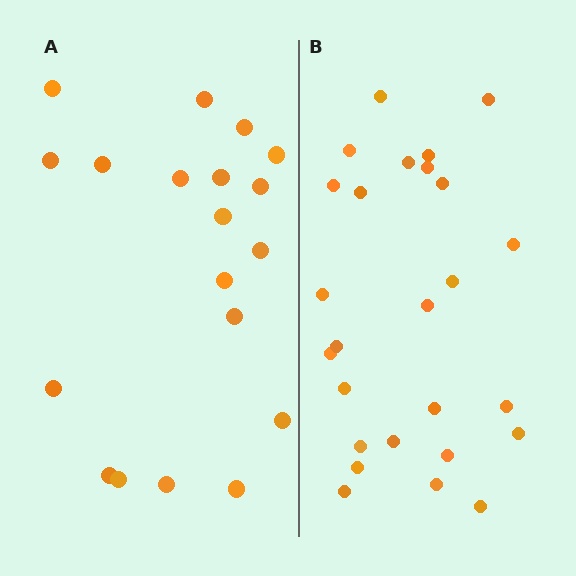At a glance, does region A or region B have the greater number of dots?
Region B (the right region) has more dots.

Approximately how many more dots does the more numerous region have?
Region B has roughly 8 or so more dots than region A.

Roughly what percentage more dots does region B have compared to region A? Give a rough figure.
About 35% more.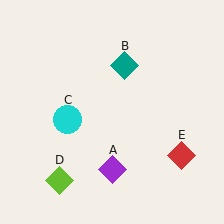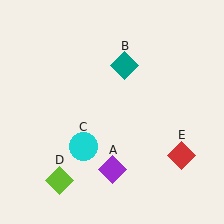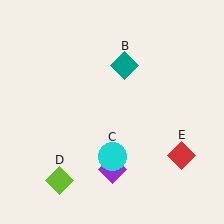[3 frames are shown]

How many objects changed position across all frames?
1 object changed position: cyan circle (object C).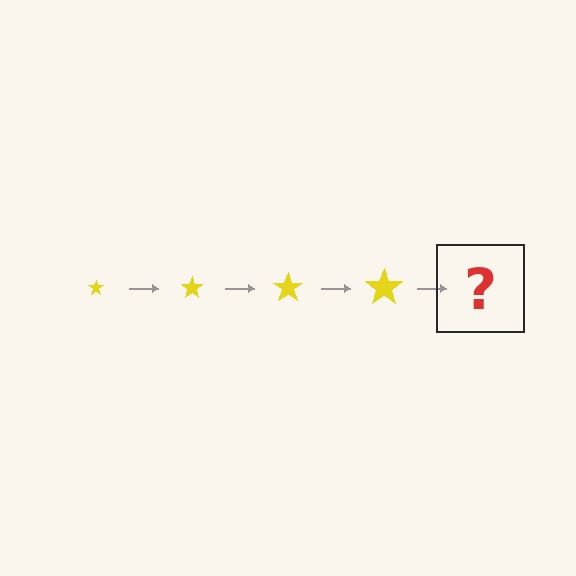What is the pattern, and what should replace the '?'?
The pattern is that the star gets progressively larger each step. The '?' should be a yellow star, larger than the previous one.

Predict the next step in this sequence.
The next step is a yellow star, larger than the previous one.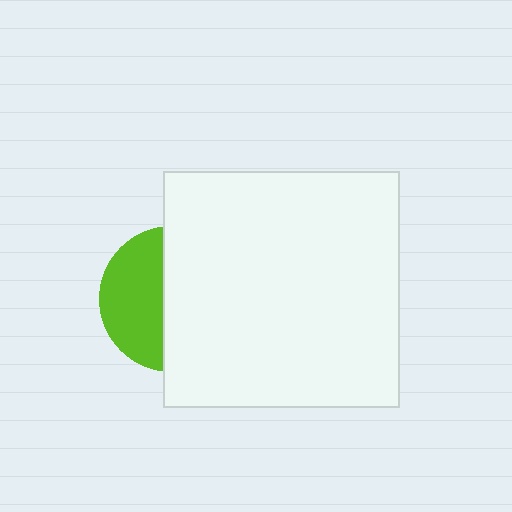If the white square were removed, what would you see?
You would see the complete lime circle.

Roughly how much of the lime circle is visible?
A small part of it is visible (roughly 43%).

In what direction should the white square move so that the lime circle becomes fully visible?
The white square should move right. That is the shortest direction to clear the overlap and leave the lime circle fully visible.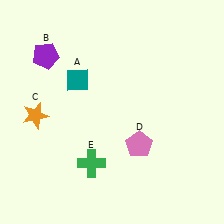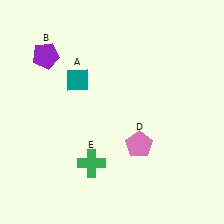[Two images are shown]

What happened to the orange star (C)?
The orange star (C) was removed in Image 2. It was in the bottom-left area of Image 1.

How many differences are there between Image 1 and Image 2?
There is 1 difference between the two images.